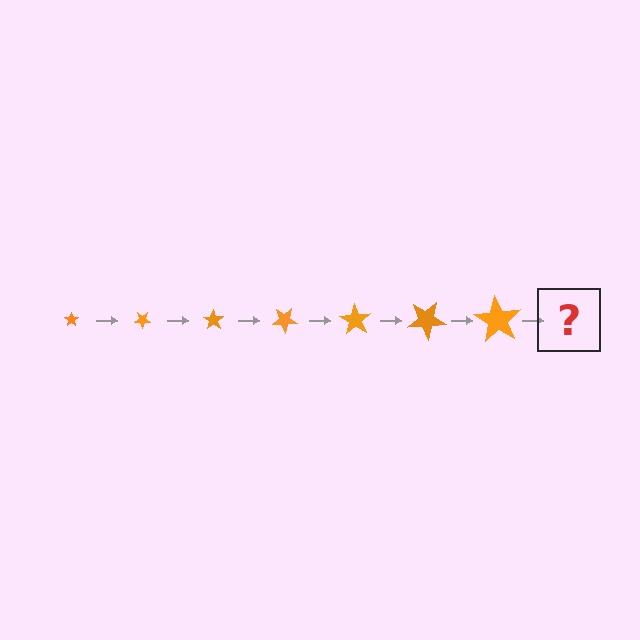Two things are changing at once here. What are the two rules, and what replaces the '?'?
The two rules are that the star grows larger each step and it rotates 35 degrees each step. The '?' should be a star, larger than the previous one and rotated 245 degrees from the start.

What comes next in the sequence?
The next element should be a star, larger than the previous one and rotated 245 degrees from the start.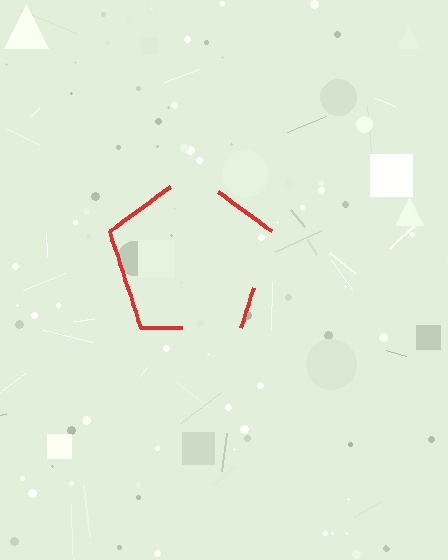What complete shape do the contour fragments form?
The contour fragments form a pentagon.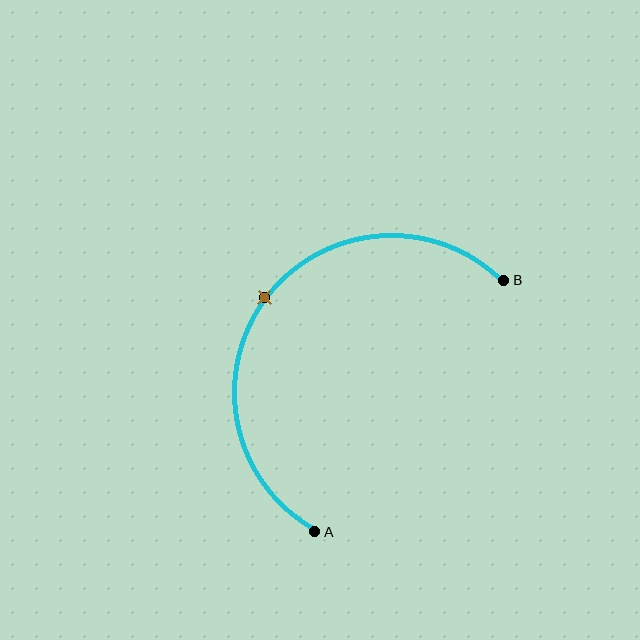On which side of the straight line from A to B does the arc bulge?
The arc bulges above and to the left of the straight line connecting A and B.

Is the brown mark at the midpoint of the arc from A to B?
Yes. The brown mark lies on the arc at equal arc-length from both A and B — it is the arc midpoint.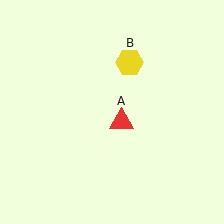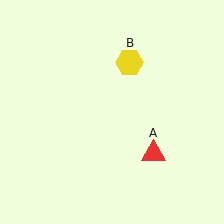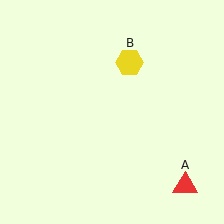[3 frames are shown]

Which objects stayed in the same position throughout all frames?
Yellow hexagon (object B) remained stationary.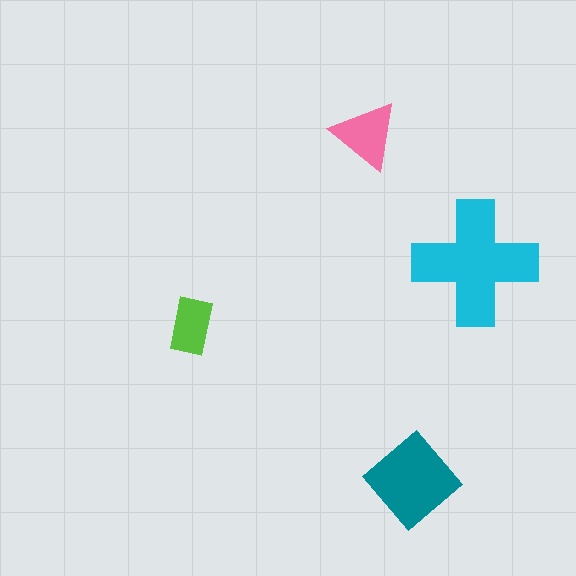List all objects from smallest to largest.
The lime rectangle, the pink triangle, the teal diamond, the cyan cross.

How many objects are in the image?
There are 4 objects in the image.